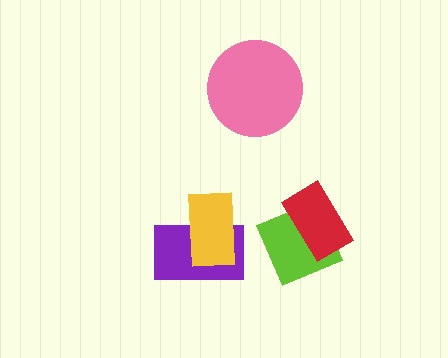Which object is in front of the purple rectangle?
The yellow rectangle is in front of the purple rectangle.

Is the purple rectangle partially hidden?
Yes, it is partially covered by another shape.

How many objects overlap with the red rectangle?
1 object overlaps with the red rectangle.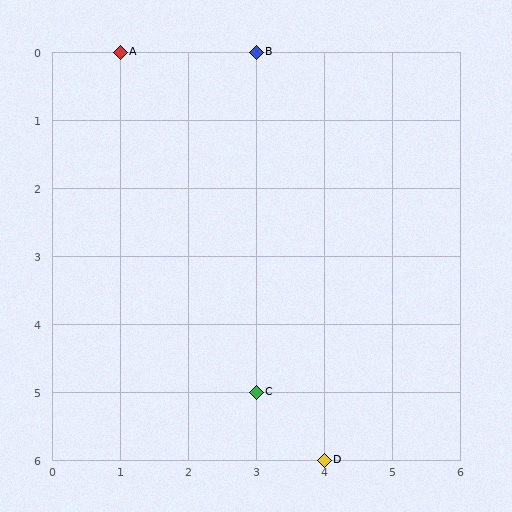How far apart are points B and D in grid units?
Points B and D are 1 column and 6 rows apart (about 6.1 grid units diagonally).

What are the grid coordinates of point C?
Point C is at grid coordinates (3, 5).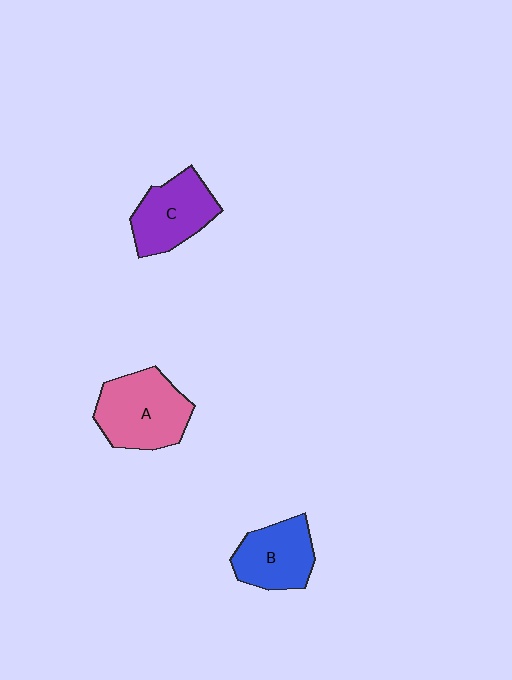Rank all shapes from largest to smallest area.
From largest to smallest: A (pink), C (purple), B (blue).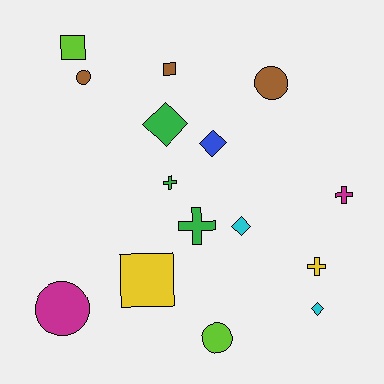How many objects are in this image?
There are 15 objects.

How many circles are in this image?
There are 4 circles.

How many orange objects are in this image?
There are no orange objects.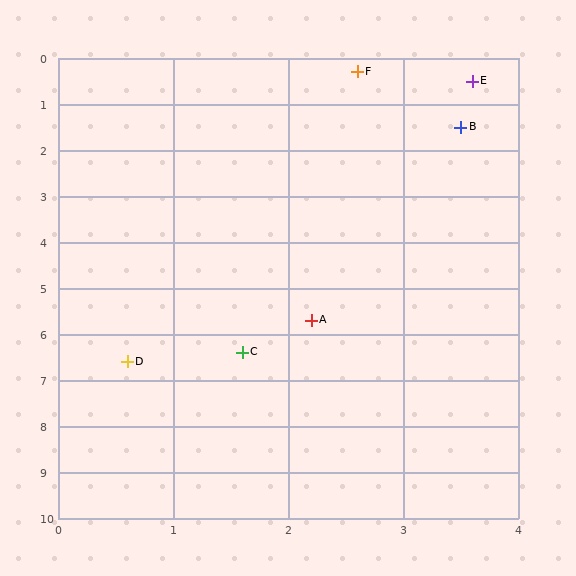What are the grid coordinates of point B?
Point B is at approximately (3.5, 1.5).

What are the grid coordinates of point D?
Point D is at approximately (0.6, 6.6).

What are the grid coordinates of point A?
Point A is at approximately (2.2, 5.7).